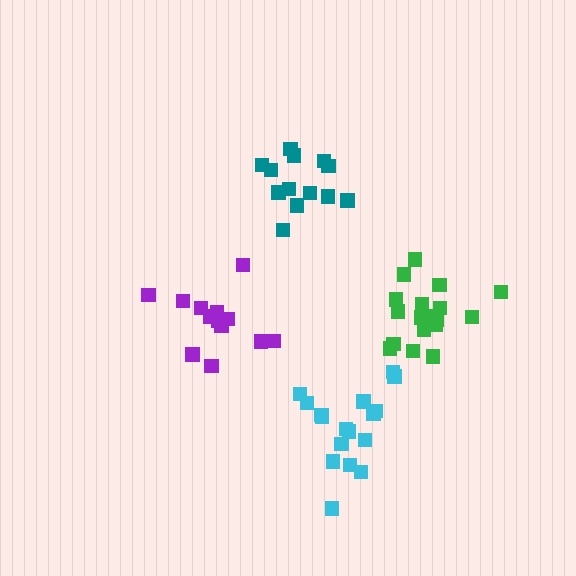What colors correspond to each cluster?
The clusters are colored: teal, purple, cyan, green.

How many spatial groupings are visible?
There are 4 spatial groupings.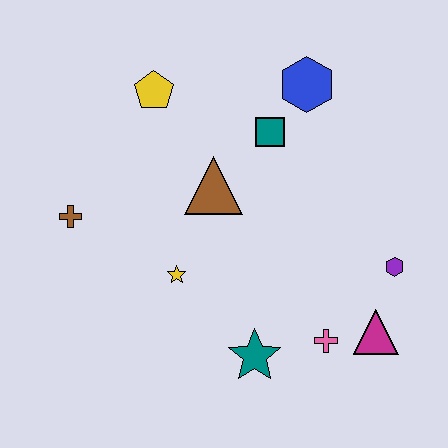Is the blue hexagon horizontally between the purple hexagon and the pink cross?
No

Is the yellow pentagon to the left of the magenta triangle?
Yes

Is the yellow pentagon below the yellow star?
No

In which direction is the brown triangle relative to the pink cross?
The brown triangle is above the pink cross.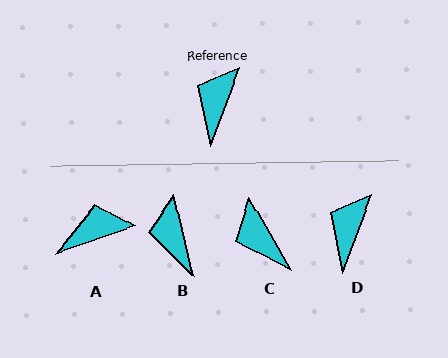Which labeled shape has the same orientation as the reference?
D.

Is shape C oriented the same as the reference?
No, it is off by about 50 degrees.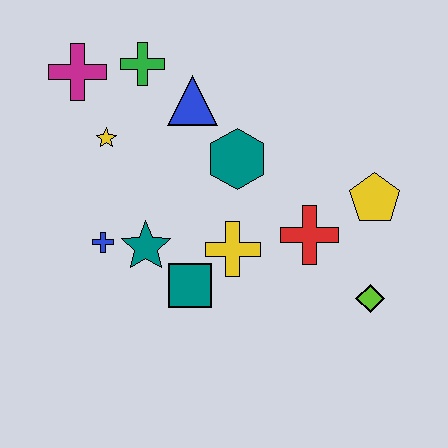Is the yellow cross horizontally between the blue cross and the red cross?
Yes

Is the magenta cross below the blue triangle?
No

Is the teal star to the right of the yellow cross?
No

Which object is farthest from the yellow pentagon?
The magenta cross is farthest from the yellow pentagon.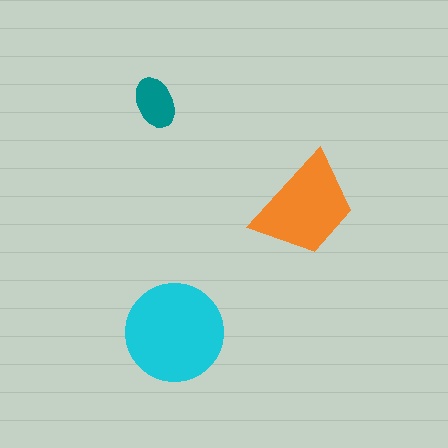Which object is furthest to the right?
The orange trapezoid is rightmost.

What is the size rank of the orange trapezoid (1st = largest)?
2nd.